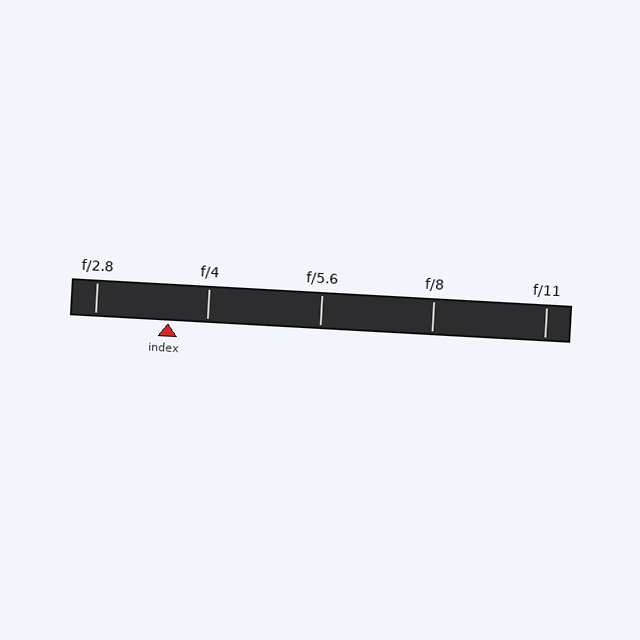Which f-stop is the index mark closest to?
The index mark is closest to f/4.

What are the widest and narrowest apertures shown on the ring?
The widest aperture shown is f/2.8 and the narrowest is f/11.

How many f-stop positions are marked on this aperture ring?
There are 5 f-stop positions marked.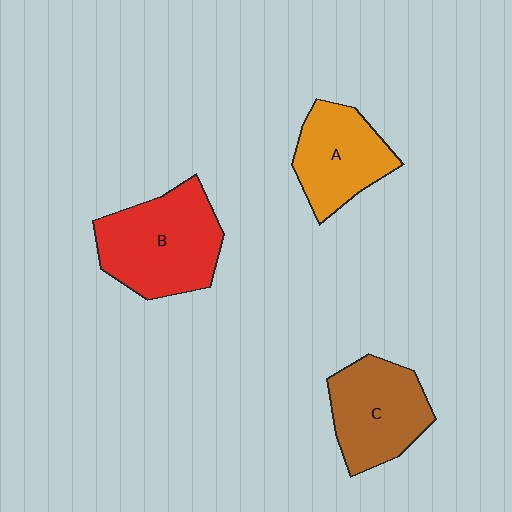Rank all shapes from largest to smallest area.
From largest to smallest: B (red), C (brown), A (orange).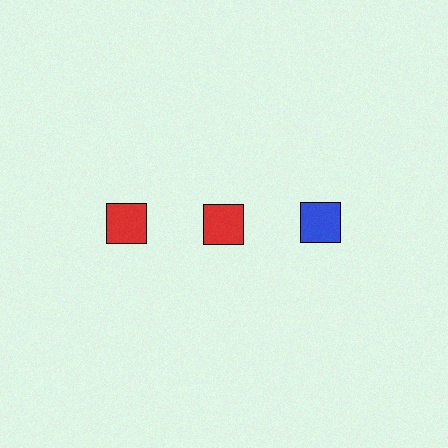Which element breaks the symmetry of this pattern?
The blue square in the top row, center column breaks the symmetry. All other shapes are red squares.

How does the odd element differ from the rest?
It has a different color: blue instead of red.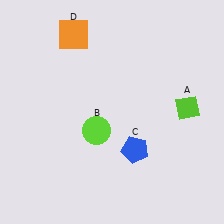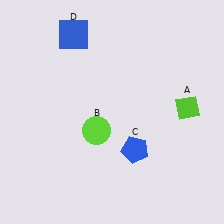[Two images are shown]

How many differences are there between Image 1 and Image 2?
There is 1 difference between the two images.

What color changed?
The square (D) changed from orange in Image 1 to blue in Image 2.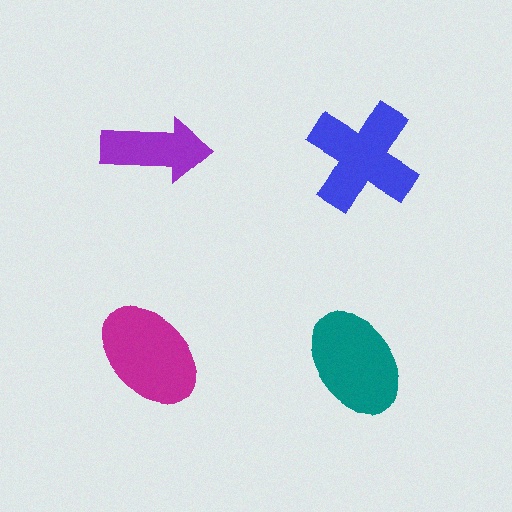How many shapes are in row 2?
2 shapes.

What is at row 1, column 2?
A blue cross.